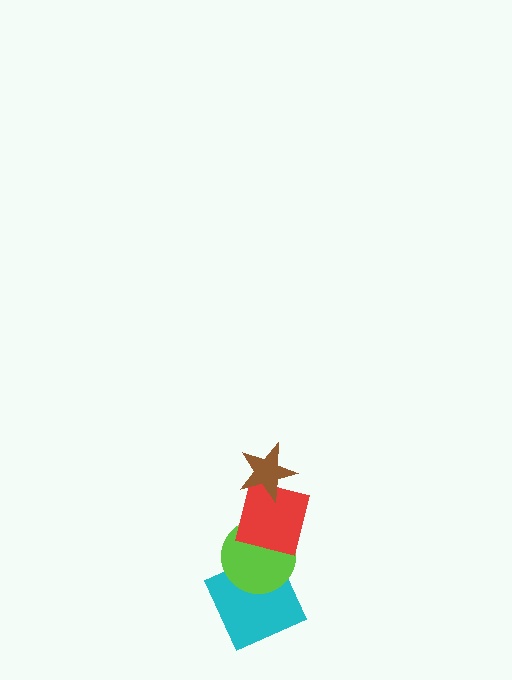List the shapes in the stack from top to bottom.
From top to bottom: the brown star, the red square, the lime circle, the cyan square.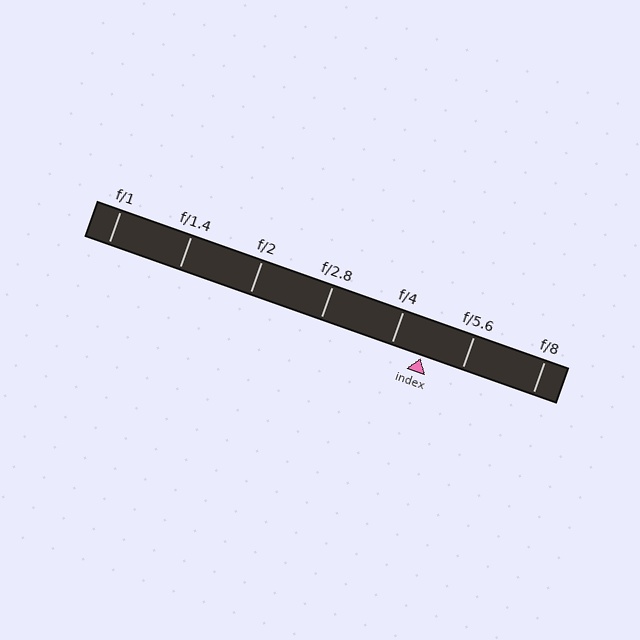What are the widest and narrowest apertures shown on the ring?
The widest aperture shown is f/1 and the narrowest is f/8.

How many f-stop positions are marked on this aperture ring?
There are 7 f-stop positions marked.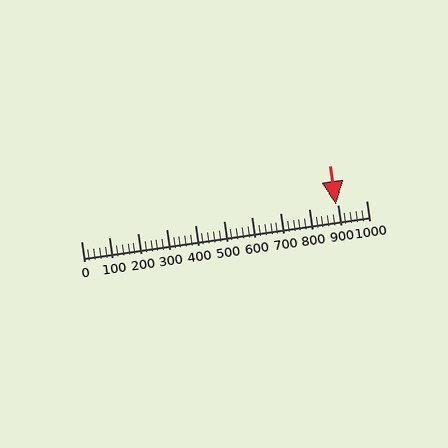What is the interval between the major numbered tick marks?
The major tick marks are spaced 100 units apart.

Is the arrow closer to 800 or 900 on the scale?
The arrow is closer to 900.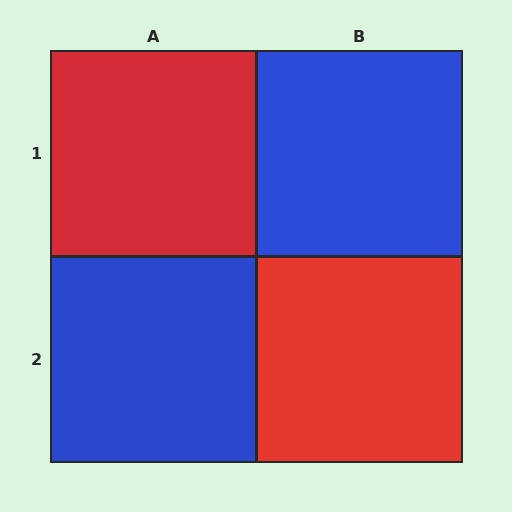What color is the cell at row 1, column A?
Red.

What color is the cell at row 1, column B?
Blue.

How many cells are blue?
2 cells are blue.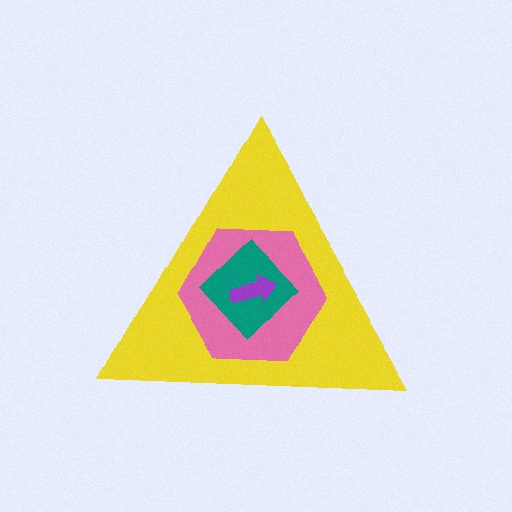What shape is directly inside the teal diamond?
The purple arrow.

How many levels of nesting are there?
4.